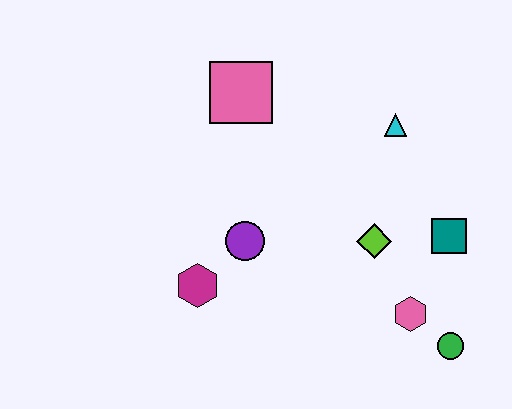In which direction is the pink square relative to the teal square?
The pink square is to the left of the teal square.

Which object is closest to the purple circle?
The magenta hexagon is closest to the purple circle.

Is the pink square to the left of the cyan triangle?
Yes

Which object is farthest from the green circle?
The pink square is farthest from the green circle.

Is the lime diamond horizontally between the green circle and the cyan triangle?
No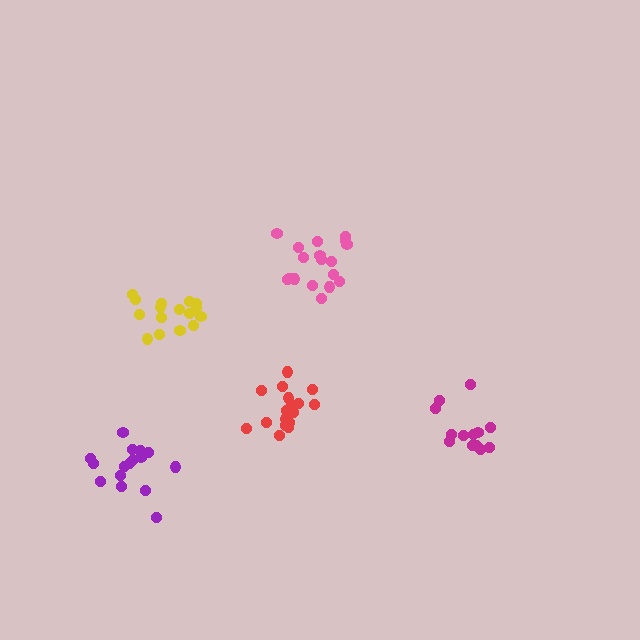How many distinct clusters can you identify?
There are 5 distinct clusters.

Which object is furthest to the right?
The magenta cluster is rightmost.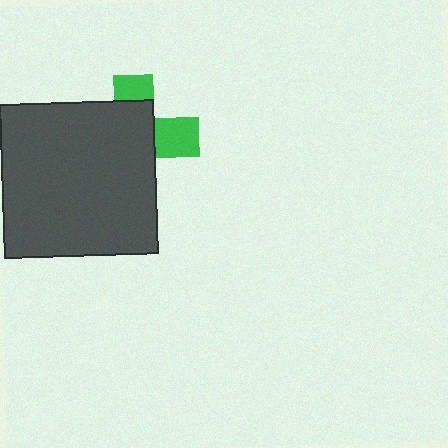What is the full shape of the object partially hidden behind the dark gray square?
The partially hidden object is a green cross.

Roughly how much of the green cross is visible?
A small part of it is visible (roughly 32%).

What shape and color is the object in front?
The object in front is a dark gray square.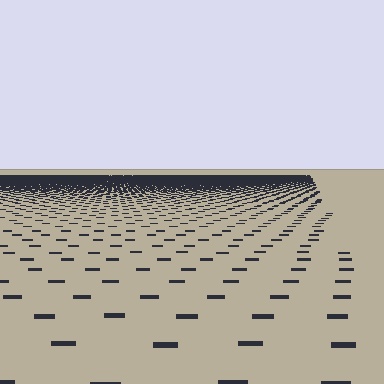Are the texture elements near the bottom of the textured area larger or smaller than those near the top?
Larger. Near the bottom, elements are closer to the viewer and appear at a bigger on-screen size.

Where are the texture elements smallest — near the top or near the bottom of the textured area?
Near the top.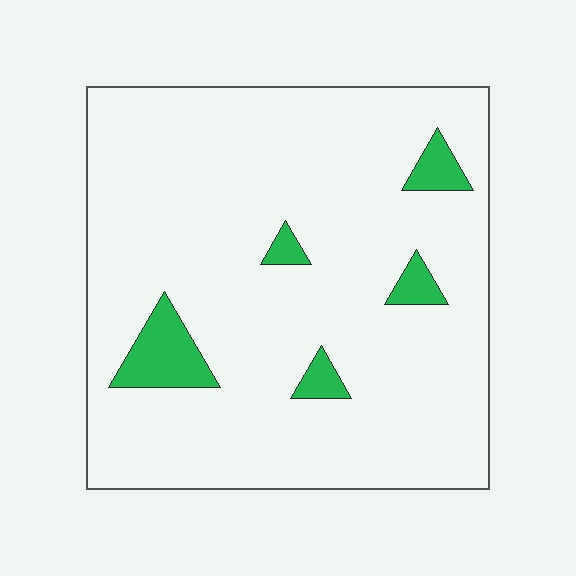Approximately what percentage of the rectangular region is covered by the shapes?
Approximately 10%.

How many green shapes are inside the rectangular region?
5.